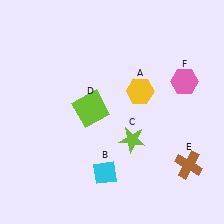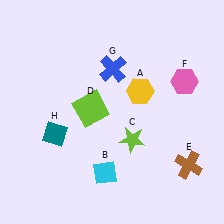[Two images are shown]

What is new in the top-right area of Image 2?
A blue cross (G) was added in the top-right area of Image 2.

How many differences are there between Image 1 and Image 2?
There are 2 differences between the two images.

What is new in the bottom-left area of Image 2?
A teal diamond (H) was added in the bottom-left area of Image 2.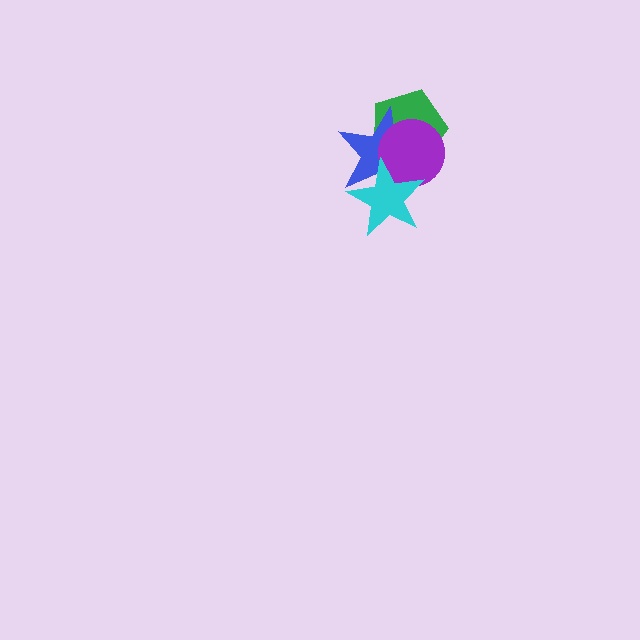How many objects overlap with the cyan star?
3 objects overlap with the cyan star.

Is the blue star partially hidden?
Yes, it is partially covered by another shape.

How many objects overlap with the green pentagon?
3 objects overlap with the green pentagon.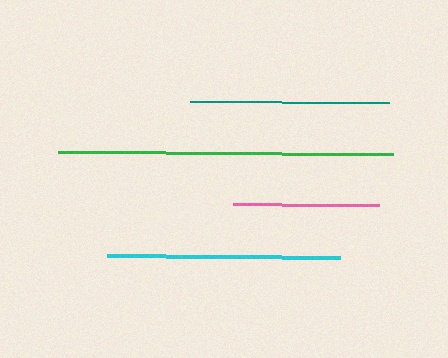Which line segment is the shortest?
The pink line is the shortest at approximately 146 pixels.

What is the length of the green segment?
The green segment is approximately 334 pixels long.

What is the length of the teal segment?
The teal segment is approximately 198 pixels long.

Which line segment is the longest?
The green line is the longest at approximately 334 pixels.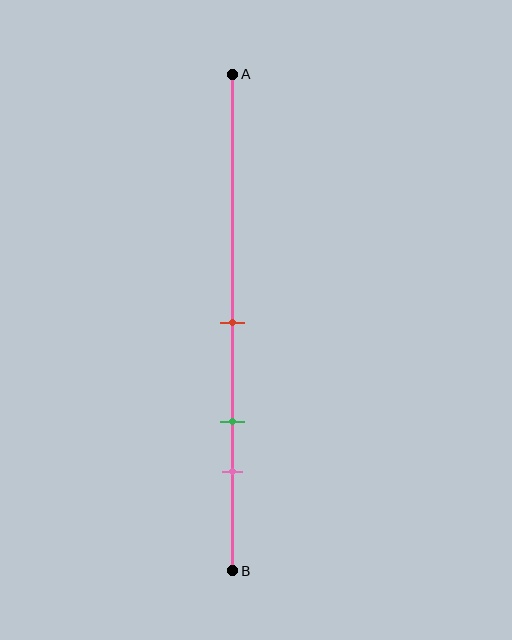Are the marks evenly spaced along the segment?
Yes, the marks are approximately evenly spaced.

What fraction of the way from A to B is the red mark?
The red mark is approximately 50% (0.5) of the way from A to B.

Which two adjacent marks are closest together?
The green and pink marks are the closest adjacent pair.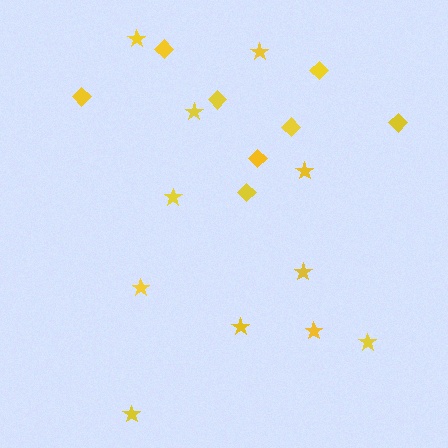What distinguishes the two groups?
There are 2 groups: one group of diamonds (8) and one group of stars (11).